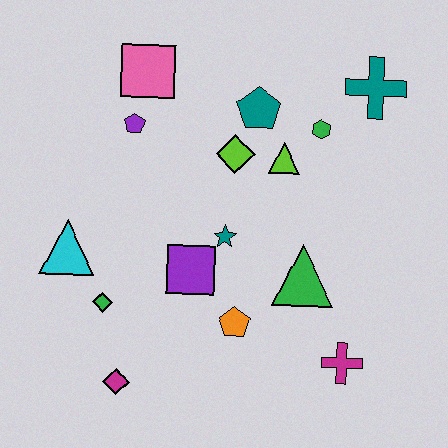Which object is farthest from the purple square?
The teal cross is farthest from the purple square.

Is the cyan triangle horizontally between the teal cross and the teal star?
No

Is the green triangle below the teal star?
Yes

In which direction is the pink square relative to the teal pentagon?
The pink square is to the left of the teal pentagon.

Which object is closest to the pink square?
The purple pentagon is closest to the pink square.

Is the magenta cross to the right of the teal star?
Yes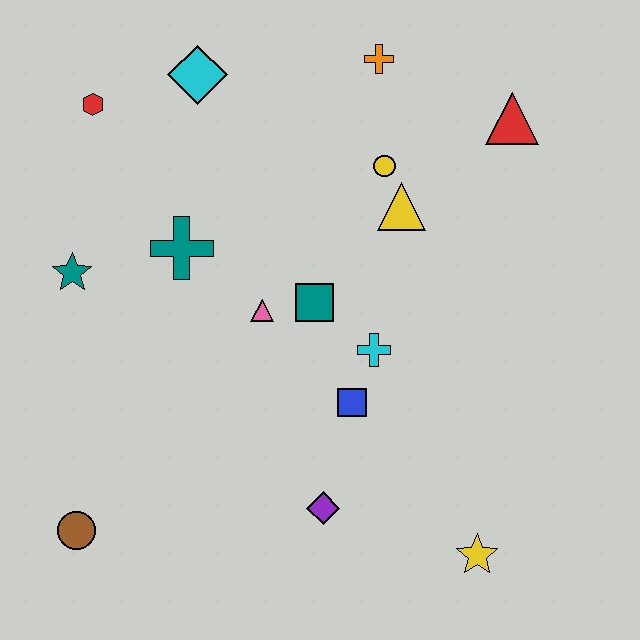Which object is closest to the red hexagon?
The cyan diamond is closest to the red hexagon.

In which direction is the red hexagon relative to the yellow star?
The red hexagon is above the yellow star.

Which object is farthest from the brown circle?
The red triangle is farthest from the brown circle.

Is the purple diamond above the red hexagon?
No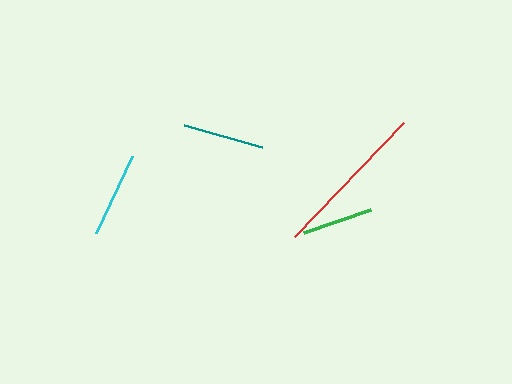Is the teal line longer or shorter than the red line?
The red line is longer than the teal line.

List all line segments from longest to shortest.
From longest to shortest: red, cyan, teal, green.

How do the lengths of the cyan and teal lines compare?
The cyan and teal lines are approximately the same length.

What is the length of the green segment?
The green segment is approximately 71 pixels long.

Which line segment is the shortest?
The green line is the shortest at approximately 71 pixels.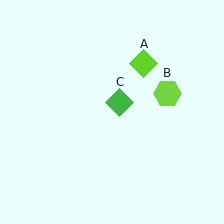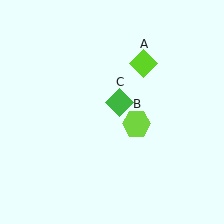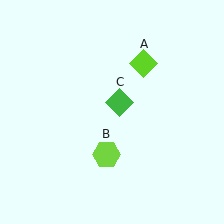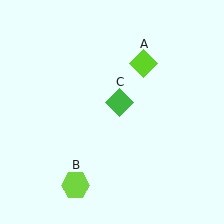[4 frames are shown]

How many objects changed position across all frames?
1 object changed position: lime hexagon (object B).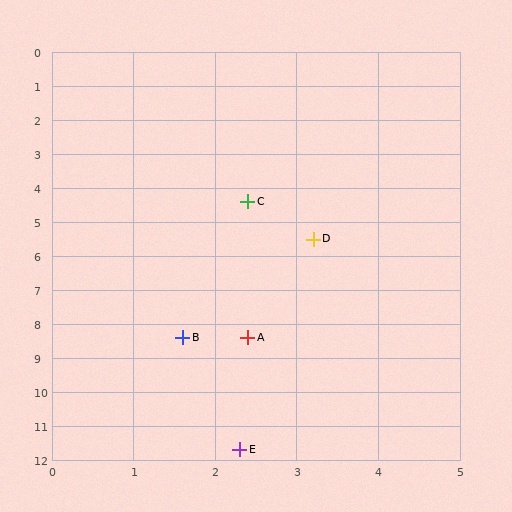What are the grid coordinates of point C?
Point C is at approximately (2.4, 4.4).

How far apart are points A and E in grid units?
Points A and E are about 3.3 grid units apart.